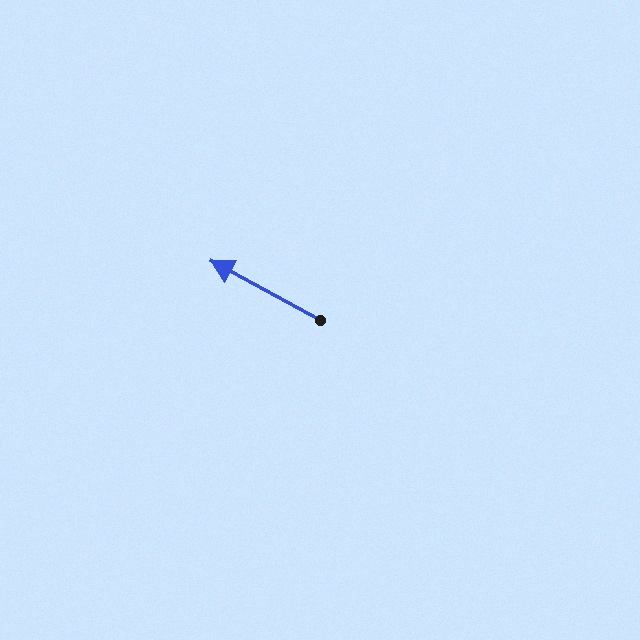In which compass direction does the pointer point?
Northwest.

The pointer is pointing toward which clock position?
Roughly 10 o'clock.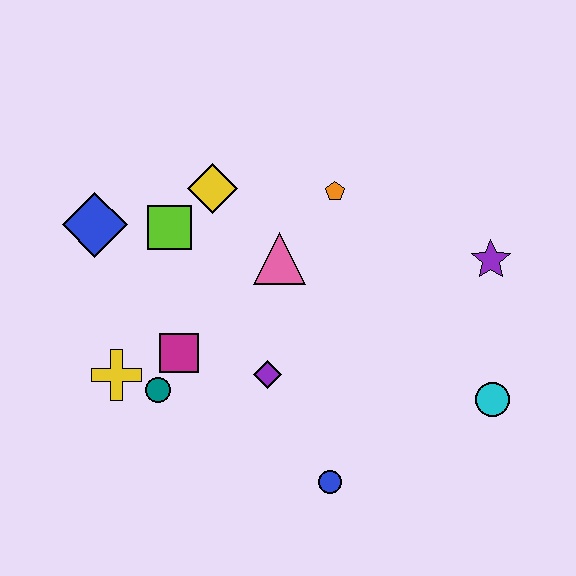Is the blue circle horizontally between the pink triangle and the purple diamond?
No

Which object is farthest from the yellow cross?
The purple star is farthest from the yellow cross.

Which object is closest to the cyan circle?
The purple star is closest to the cyan circle.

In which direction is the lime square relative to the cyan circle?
The lime square is to the left of the cyan circle.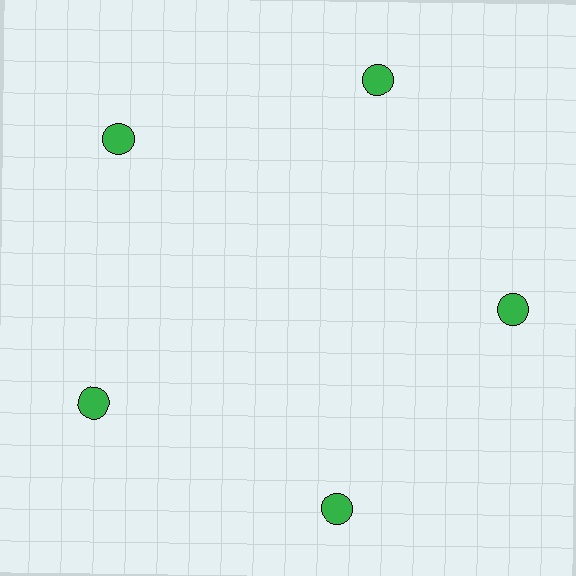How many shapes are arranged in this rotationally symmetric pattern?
There are 5 shapes, arranged in 5 groups of 1.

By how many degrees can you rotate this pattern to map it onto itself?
The pattern maps onto itself every 72 degrees of rotation.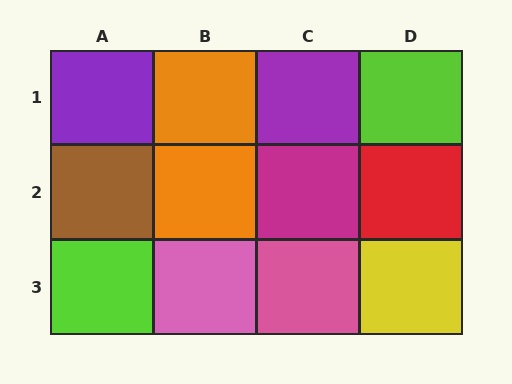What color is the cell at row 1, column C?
Purple.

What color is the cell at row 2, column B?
Orange.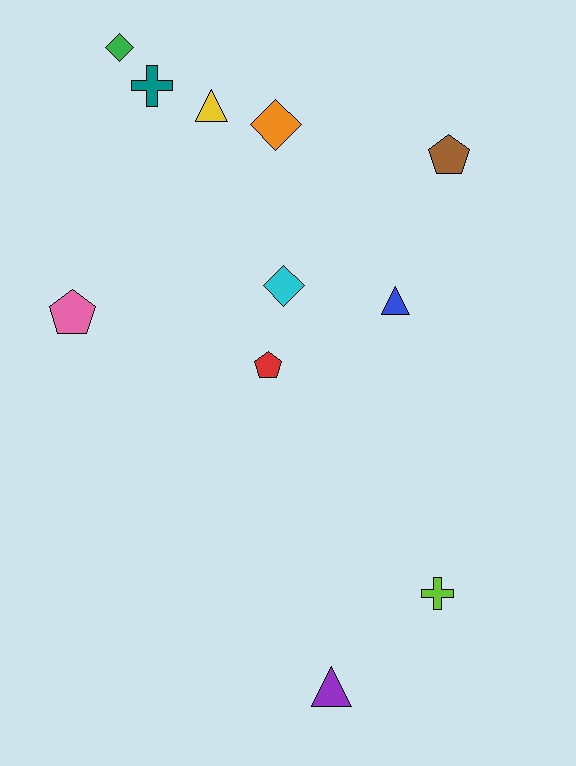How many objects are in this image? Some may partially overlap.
There are 11 objects.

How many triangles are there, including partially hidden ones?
There are 3 triangles.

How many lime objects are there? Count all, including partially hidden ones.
There is 1 lime object.